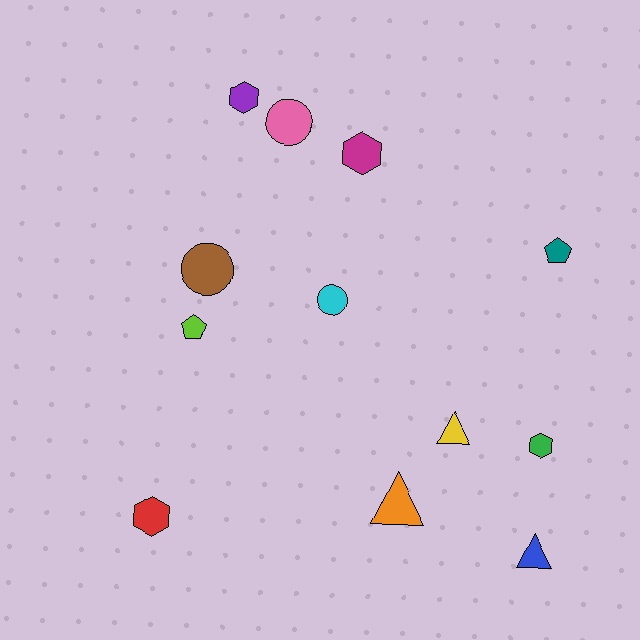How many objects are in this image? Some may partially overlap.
There are 12 objects.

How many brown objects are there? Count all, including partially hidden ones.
There is 1 brown object.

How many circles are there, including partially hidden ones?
There are 3 circles.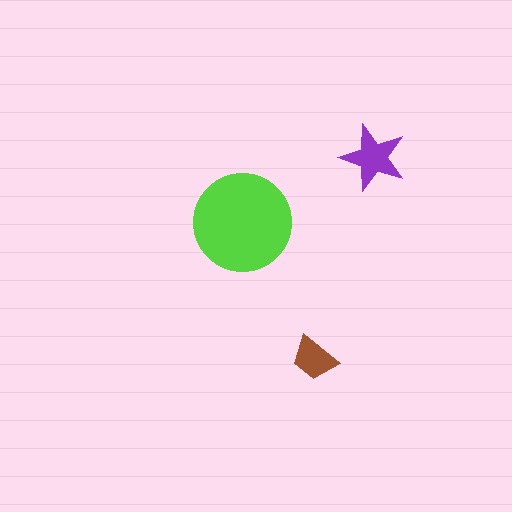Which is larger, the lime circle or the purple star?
The lime circle.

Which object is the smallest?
The brown trapezoid.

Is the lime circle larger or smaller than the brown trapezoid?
Larger.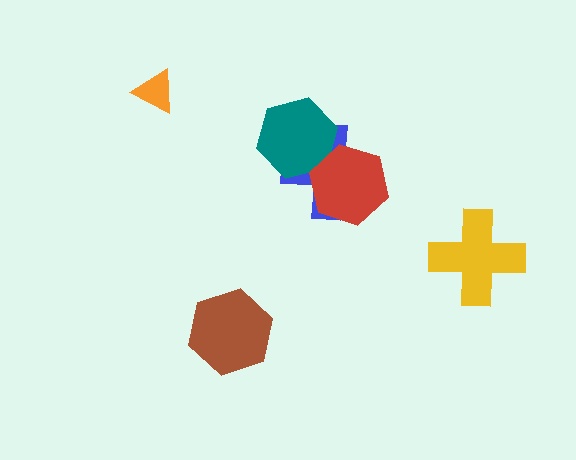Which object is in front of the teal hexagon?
The red hexagon is in front of the teal hexagon.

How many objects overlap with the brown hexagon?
0 objects overlap with the brown hexagon.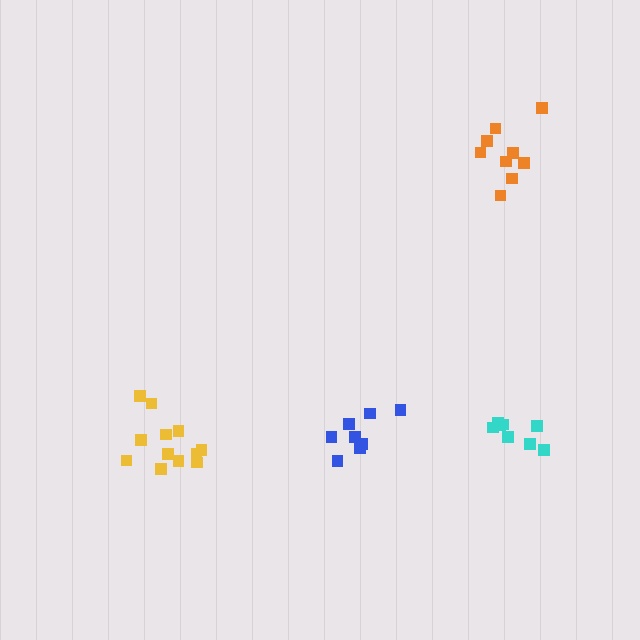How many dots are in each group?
Group 1: 12 dots, Group 2: 9 dots, Group 3: 8 dots, Group 4: 8 dots (37 total).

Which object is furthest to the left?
The yellow cluster is leftmost.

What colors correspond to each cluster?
The clusters are colored: yellow, orange, cyan, blue.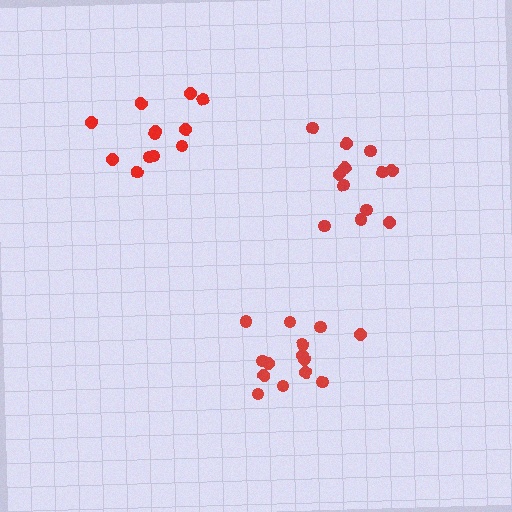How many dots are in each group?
Group 1: 14 dots, Group 2: 12 dots, Group 3: 12 dots (38 total).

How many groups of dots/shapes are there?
There are 3 groups.